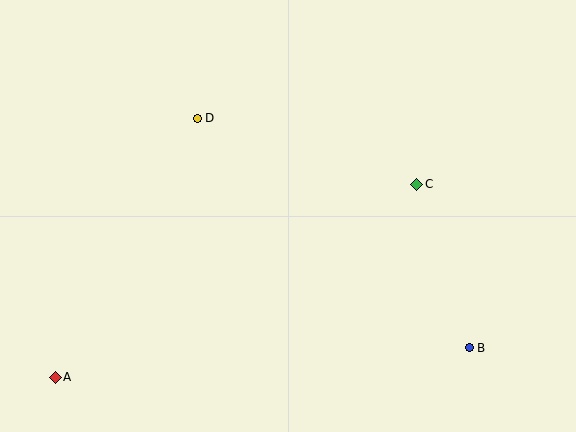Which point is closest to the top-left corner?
Point D is closest to the top-left corner.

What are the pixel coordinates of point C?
Point C is at (417, 184).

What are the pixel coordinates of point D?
Point D is at (197, 118).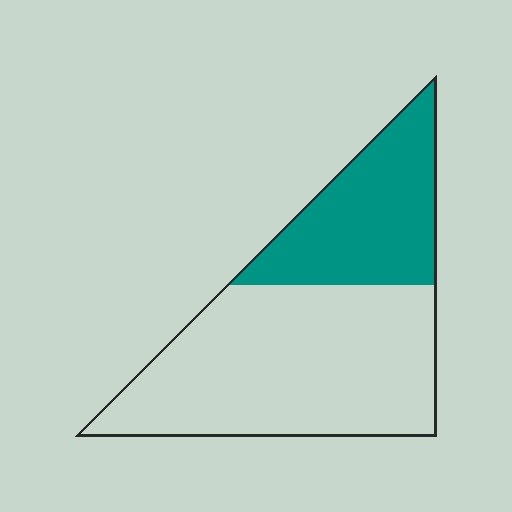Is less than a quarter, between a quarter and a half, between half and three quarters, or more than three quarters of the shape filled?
Between a quarter and a half.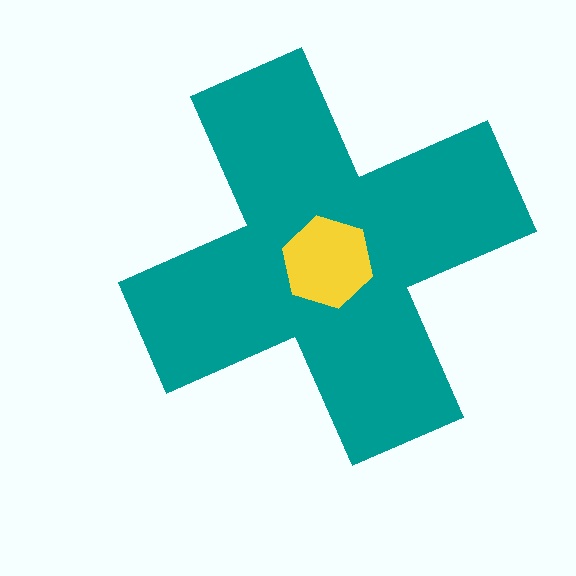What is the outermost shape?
The teal cross.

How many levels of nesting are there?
2.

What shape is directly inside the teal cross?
The yellow hexagon.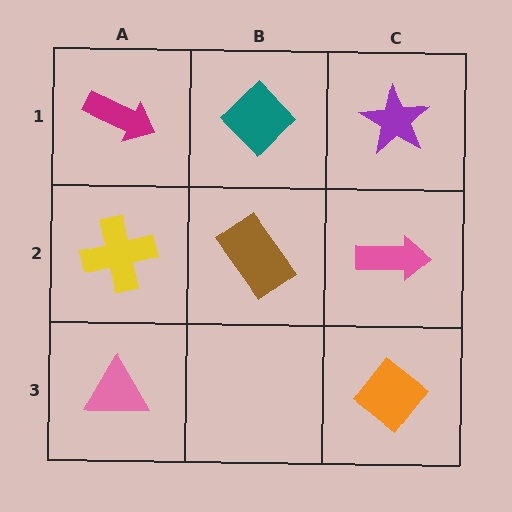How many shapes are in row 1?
3 shapes.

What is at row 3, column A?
A pink triangle.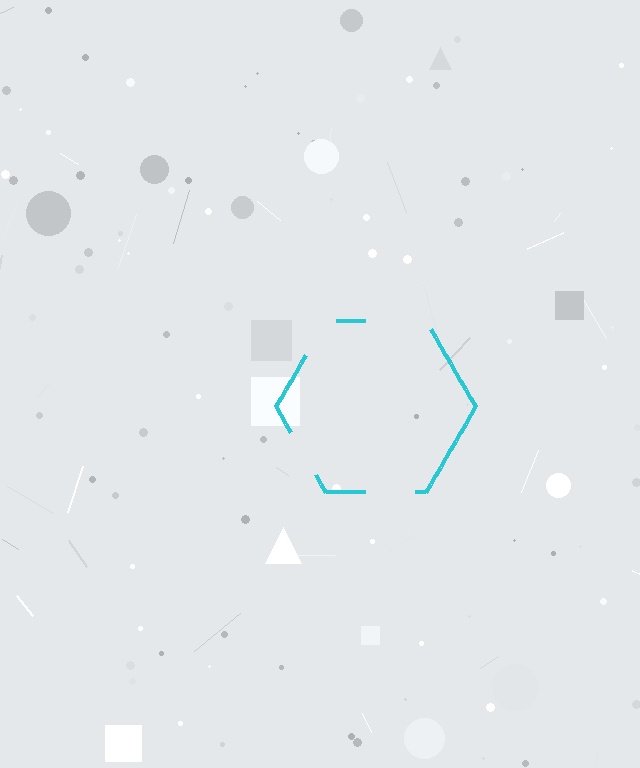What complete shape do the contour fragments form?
The contour fragments form a hexagon.